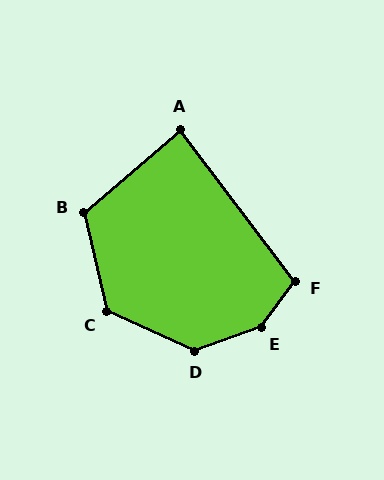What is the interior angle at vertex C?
Approximately 127 degrees (obtuse).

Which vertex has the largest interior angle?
E, at approximately 146 degrees.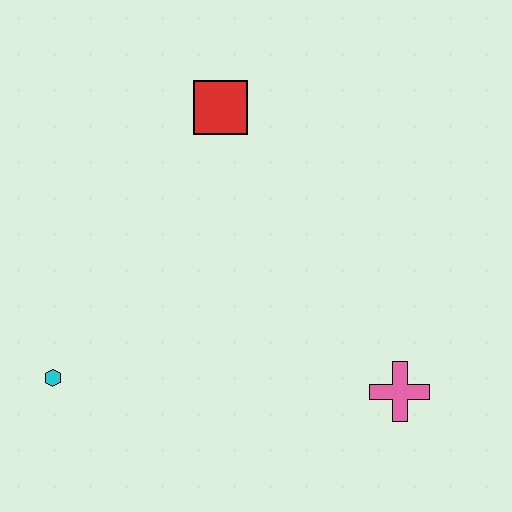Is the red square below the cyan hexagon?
No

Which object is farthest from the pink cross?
The cyan hexagon is farthest from the pink cross.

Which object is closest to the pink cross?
The red square is closest to the pink cross.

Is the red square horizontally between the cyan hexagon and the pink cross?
Yes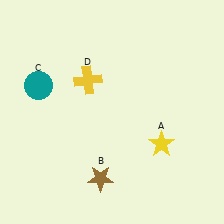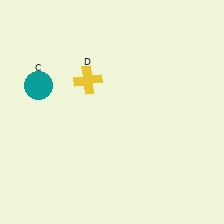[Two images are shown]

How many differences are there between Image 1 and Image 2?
There are 2 differences between the two images.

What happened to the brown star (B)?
The brown star (B) was removed in Image 2. It was in the bottom-left area of Image 1.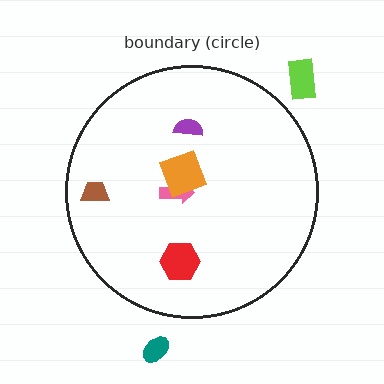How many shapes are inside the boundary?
5 inside, 2 outside.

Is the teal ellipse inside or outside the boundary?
Outside.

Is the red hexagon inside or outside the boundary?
Inside.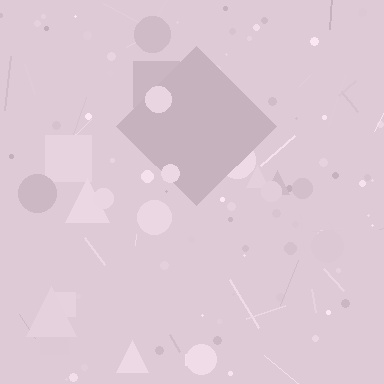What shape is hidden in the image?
A diamond is hidden in the image.